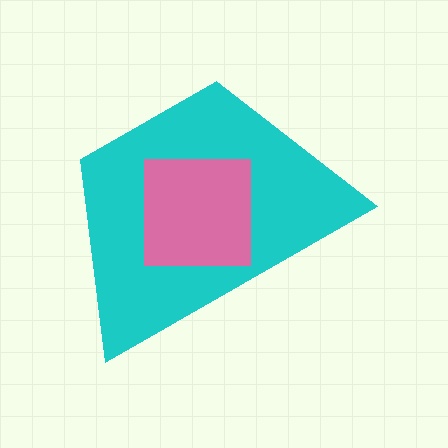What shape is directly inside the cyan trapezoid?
The pink square.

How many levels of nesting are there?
2.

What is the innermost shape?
The pink square.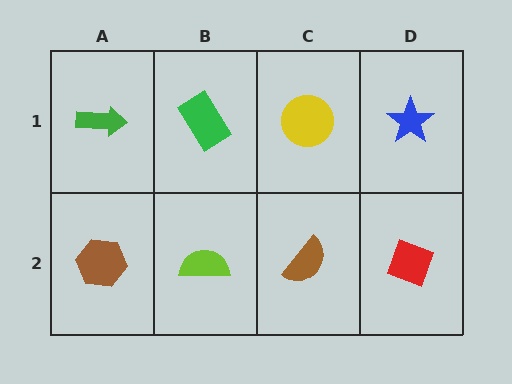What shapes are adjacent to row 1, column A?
A brown hexagon (row 2, column A), a green rectangle (row 1, column B).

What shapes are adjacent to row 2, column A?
A green arrow (row 1, column A), a lime semicircle (row 2, column B).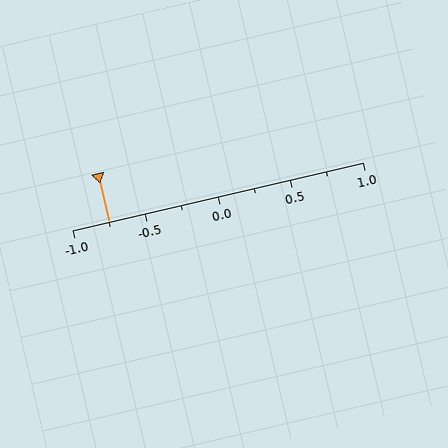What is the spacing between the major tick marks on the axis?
The major ticks are spaced 0.5 apart.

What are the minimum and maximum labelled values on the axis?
The axis runs from -1.0 to 1.0.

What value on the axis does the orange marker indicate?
The marker indicates approximately -0.75.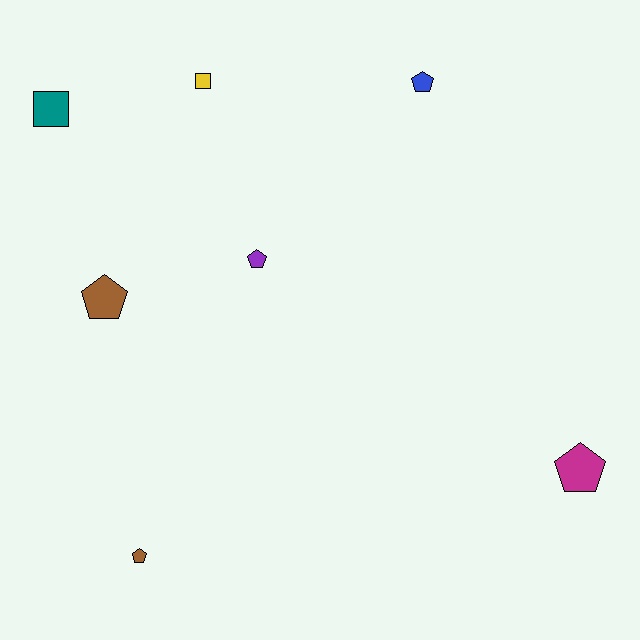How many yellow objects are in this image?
There is 1 yellow object.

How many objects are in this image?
There are 7 objects.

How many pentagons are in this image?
There are 5 pentagons.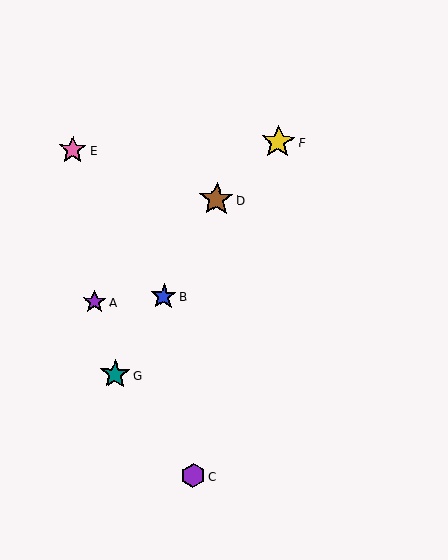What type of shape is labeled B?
Shape B is a blue star.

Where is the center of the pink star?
The center of the pink star is at (73, 150).